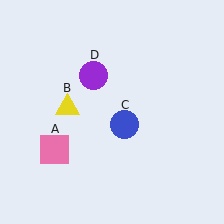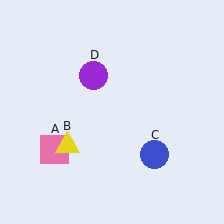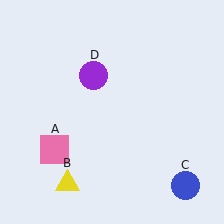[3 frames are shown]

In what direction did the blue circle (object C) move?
The blue circle (object C) moved down and to the right.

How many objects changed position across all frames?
2 objects changed position: yellow triangle (object B), blue circle (object C).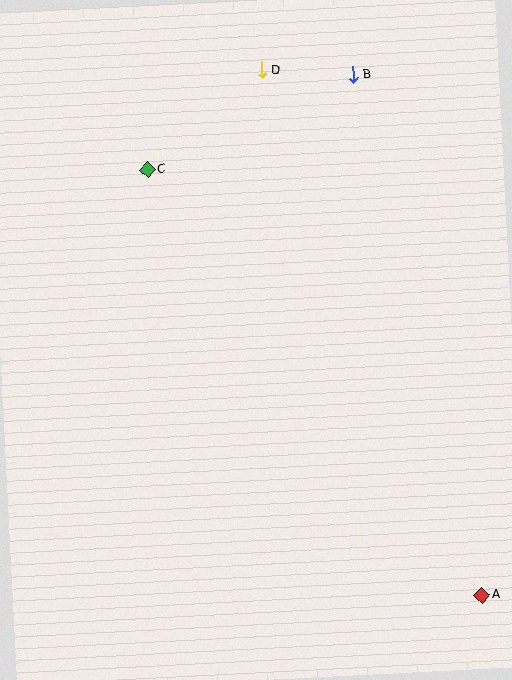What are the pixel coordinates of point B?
Point B is at (353, 74).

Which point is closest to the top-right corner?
Point B is closest to the top-right corner.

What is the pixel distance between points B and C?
The distance between B and C is 226 pixels.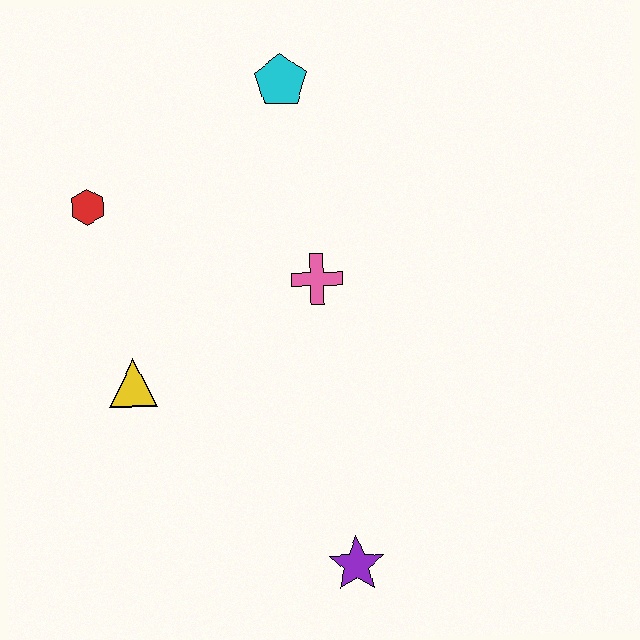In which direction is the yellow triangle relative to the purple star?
The yellow triangle is to the left of the purple star.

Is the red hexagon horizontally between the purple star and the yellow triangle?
No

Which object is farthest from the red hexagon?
The purple star is farthest from the red hexagon.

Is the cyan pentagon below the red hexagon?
No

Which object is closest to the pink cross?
The cyan pentagon is closest to the pink cross.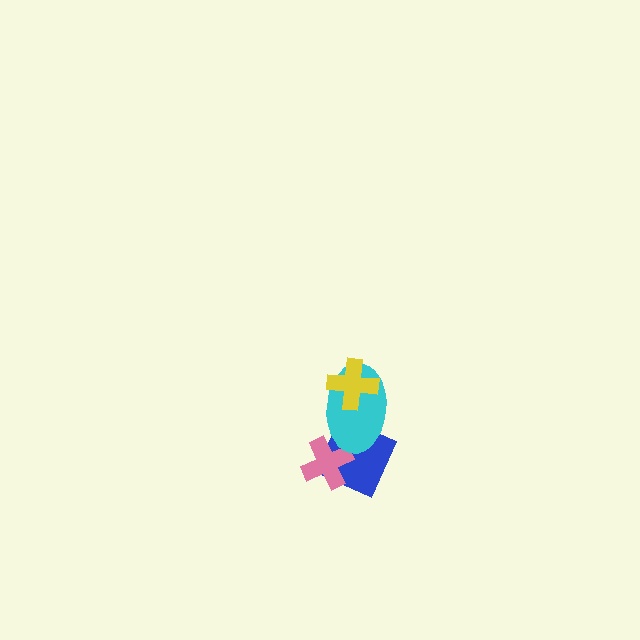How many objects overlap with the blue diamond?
2 objects overlap with the blue diamond.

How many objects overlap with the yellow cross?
1 object overlaps with the yellow cross.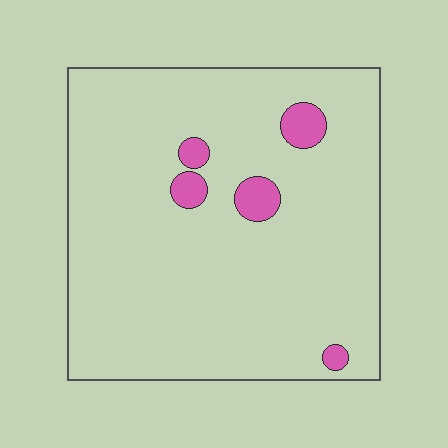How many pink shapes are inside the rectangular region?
5.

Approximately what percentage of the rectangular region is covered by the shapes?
Approximately 5%.